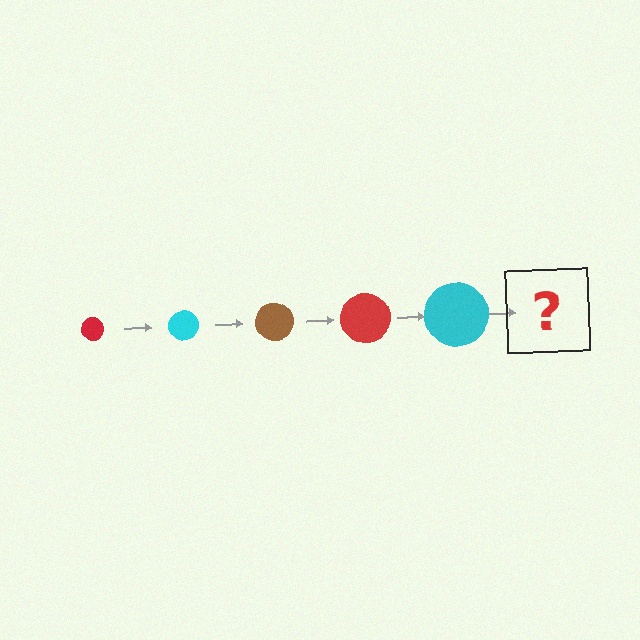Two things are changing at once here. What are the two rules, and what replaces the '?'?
The two rules are that the circle grows larger each step and the color cycles through red, cyan, and brown. The '?' should be a brown circle, larger than the previous one.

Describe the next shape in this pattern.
It should be a brown circle, larger than the previous one.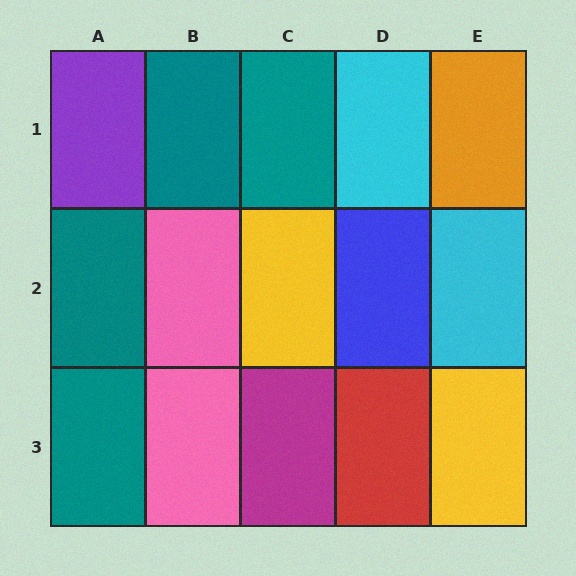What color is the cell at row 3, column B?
Pink.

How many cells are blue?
1 cell is blue.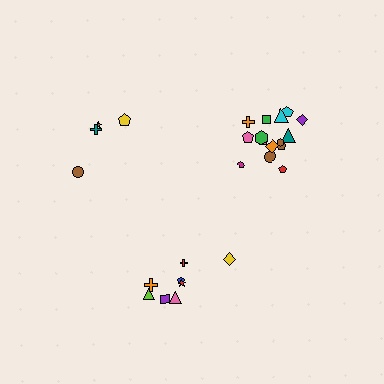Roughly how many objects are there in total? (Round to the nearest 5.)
Roughly 25 objects in total.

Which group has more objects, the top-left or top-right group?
The top-right group.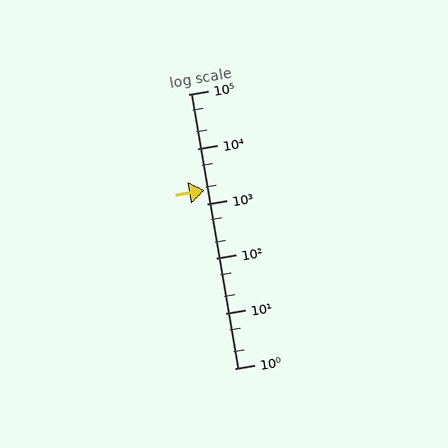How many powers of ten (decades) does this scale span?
The scale spans 5 decades, from 1 to 100000.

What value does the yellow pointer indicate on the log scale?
The pointer indicates approximately 1800.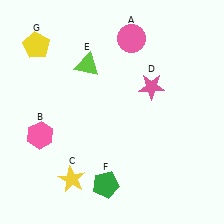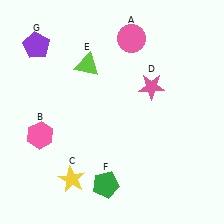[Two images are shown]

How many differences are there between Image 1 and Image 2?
There is 1 difference between the two images.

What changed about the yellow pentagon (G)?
In Image 1, G is yellow. In Image 2, it changed to purple.